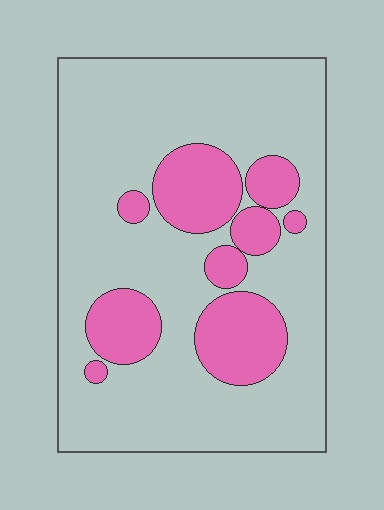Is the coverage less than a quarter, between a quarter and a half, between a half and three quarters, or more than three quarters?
Less than a quarter.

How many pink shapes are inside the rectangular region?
9.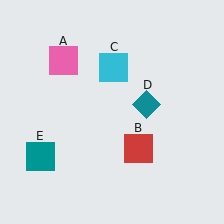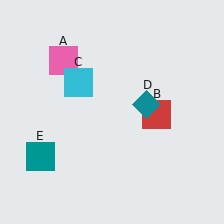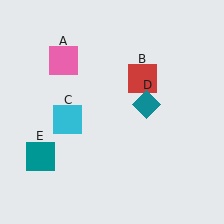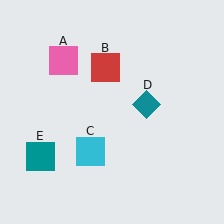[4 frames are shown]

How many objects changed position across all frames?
2 objects changed position: red square (object B), cyan square (object C).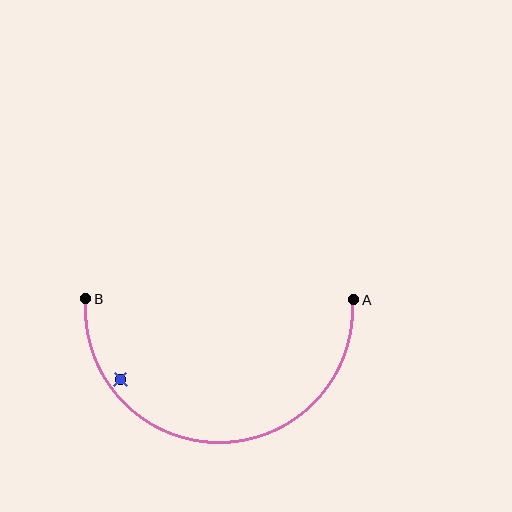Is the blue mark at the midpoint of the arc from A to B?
No — the blue mark does not lie on the arc at all. It sits slightly inside the curve.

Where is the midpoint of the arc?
The arc midpoint is the point on the curve farthest from the straight line joining A and B. It sits below that line.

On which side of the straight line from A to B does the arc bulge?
The arc bulges below the straight line connecting A and B.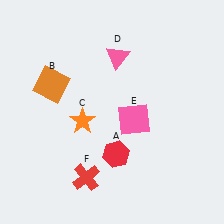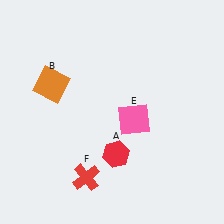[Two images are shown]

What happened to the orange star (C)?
The orange star (C) was removed in Image 2. It was in the bottom-left area of Image 1.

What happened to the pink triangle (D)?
The pink triangle (D) was removed in Image 2. It was in the top-right area of Image 1.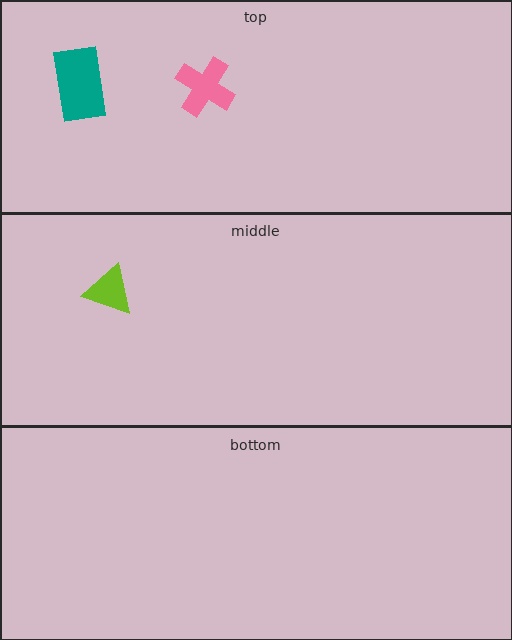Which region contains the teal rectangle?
The top region.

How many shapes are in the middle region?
1.